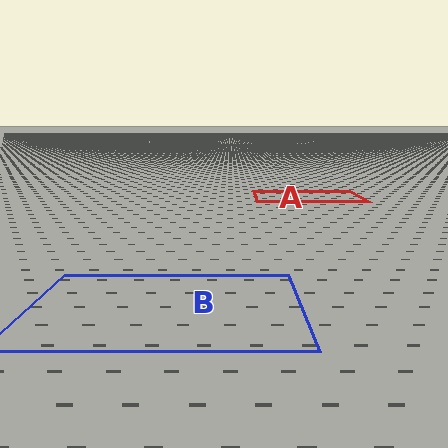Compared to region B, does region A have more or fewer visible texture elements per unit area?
Region A has more texture elements per unit area — they are packed more densely because it is farther away.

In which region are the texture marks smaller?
The texture marks are smaller in region A, because it is farther away.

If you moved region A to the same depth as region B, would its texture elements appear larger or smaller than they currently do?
They would appear larger. At a closer depth, the same texture elements are projected at a bigger on-screen size.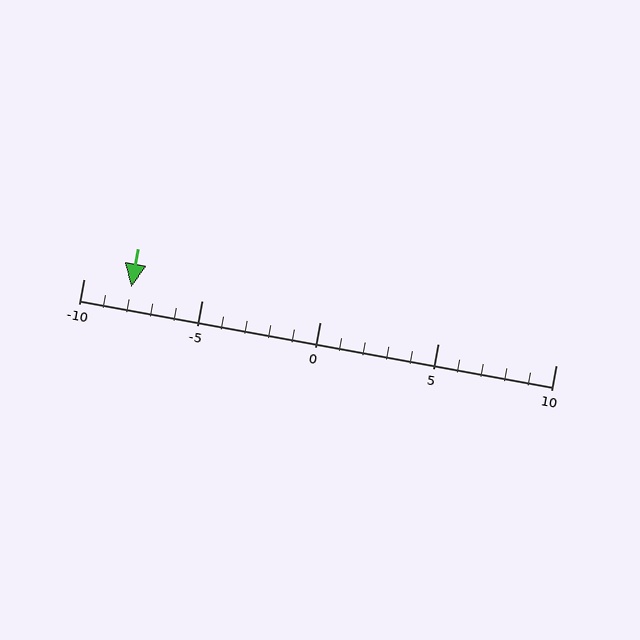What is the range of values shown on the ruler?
The ruler shows values from -10 to 10.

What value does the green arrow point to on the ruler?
The green arrow points to approximately -8.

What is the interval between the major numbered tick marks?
The major tick marks are spaced 5 units apart.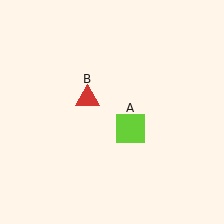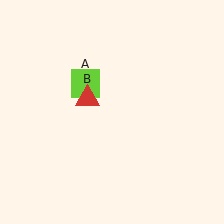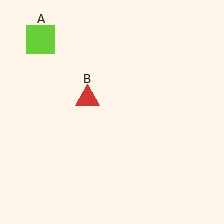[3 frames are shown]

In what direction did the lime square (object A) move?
The lime square (object A) moved up and to the left.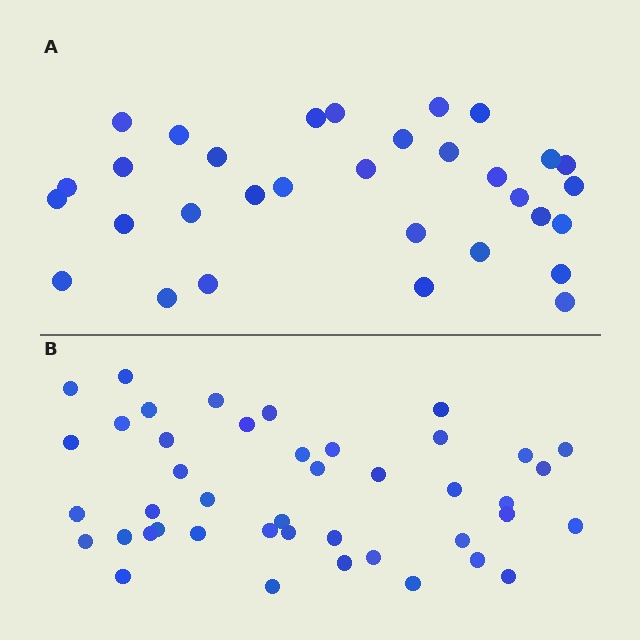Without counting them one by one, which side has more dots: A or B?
Region B (the bottom region) has more dots.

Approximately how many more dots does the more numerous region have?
Region B has roughly 12 or so more dots than region A.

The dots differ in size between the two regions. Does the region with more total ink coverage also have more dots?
No. Region A has more total ink coverage because its dots are larger, but region B actually contains more individual dots. Total area can be misleading — the number of items is what matters here.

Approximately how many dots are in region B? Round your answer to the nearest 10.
About 40 dots. (The exact count is 43, which rounds to 40.)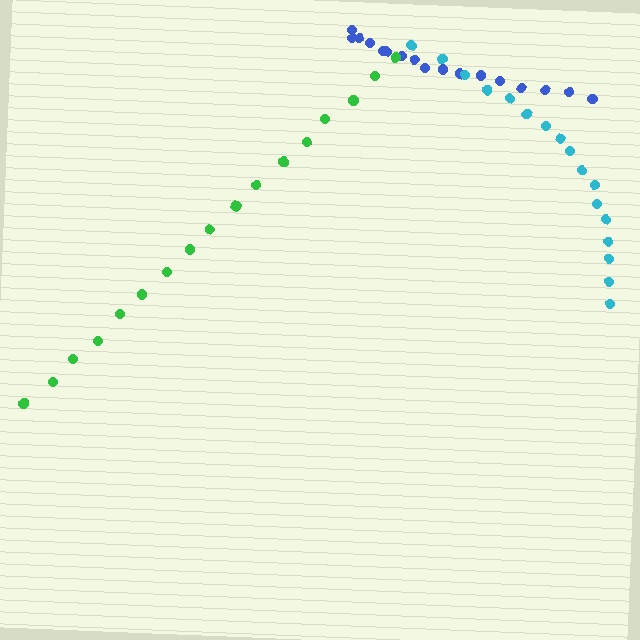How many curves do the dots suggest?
There are 3 distinct paths.